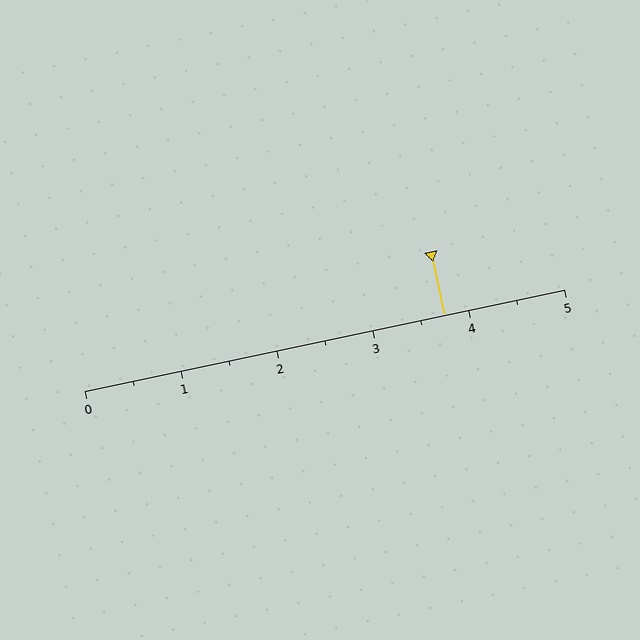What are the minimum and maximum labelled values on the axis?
The axis runs from 0 to 5.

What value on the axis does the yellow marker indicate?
The marker indicates approximately 3.8.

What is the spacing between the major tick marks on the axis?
The major ticks are spaced 1 apart.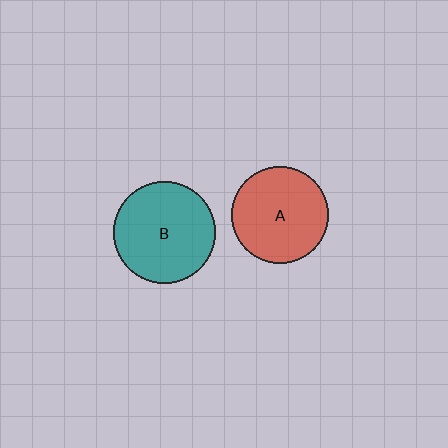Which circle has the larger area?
Circle B (teal).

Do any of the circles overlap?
No, none of the circles overlap.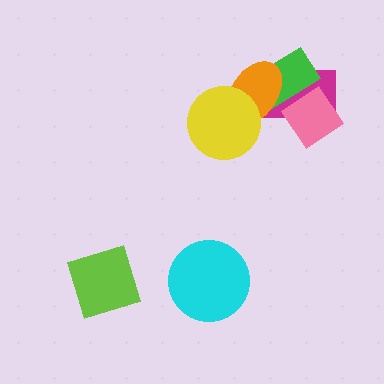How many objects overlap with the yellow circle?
1 object overlaps with the yellow circle.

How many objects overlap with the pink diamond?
2 objects overlap with the pink diamond.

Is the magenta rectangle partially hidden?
Yes, it is partially covered by another shape.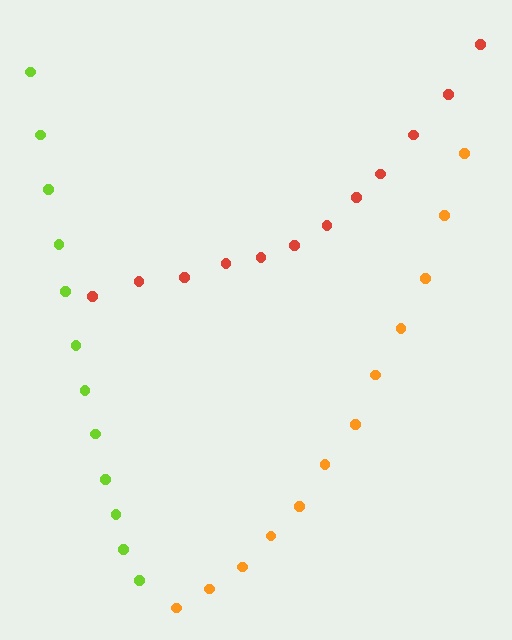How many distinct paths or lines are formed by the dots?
There are 3 distinct paths.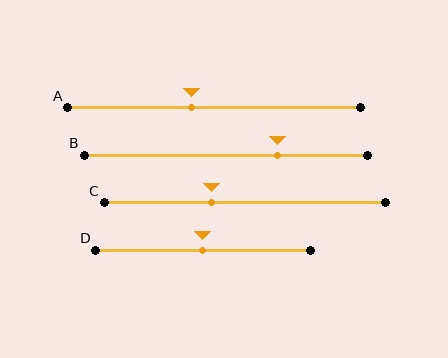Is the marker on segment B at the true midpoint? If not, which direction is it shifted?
No, the marker on segment B is shifted to the right by about 18% of the segment length.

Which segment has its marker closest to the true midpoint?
Segment D has its marker closest to the true midpoint.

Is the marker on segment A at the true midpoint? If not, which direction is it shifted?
No, the marker on segment A is shifted to the left by about 8% of the segment length.